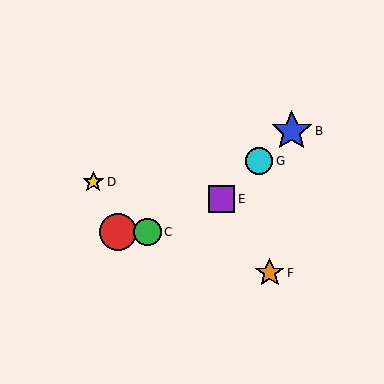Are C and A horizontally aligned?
Yes, both are at y≈232.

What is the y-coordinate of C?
Object C is at y≈232.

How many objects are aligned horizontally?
2 objects (A, C) are aligned horizontally.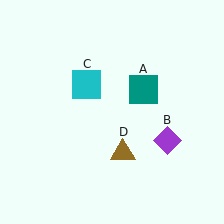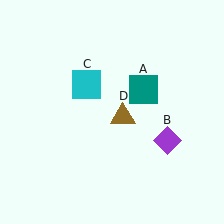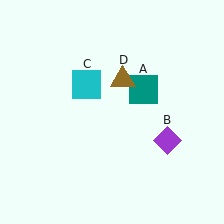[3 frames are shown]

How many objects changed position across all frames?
1 object changed position: brown triangle (object D).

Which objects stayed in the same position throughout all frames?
Teal square (object A) and purple diamond (object B) and cyan square (object C) remained stationary.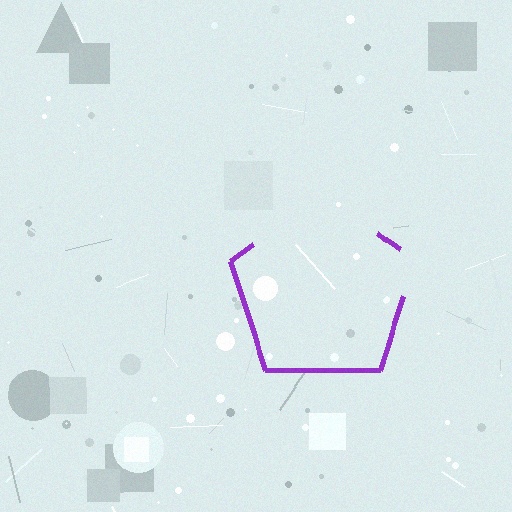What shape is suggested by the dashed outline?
The dashed outline suggests a pentagon.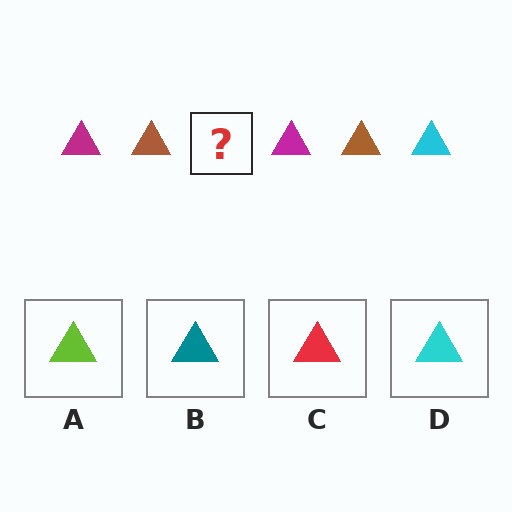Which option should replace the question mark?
Option D.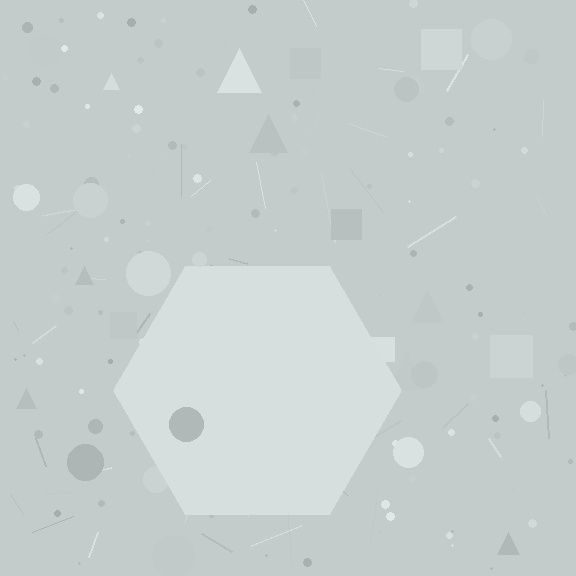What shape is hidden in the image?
A hexagon is hidden in the image.